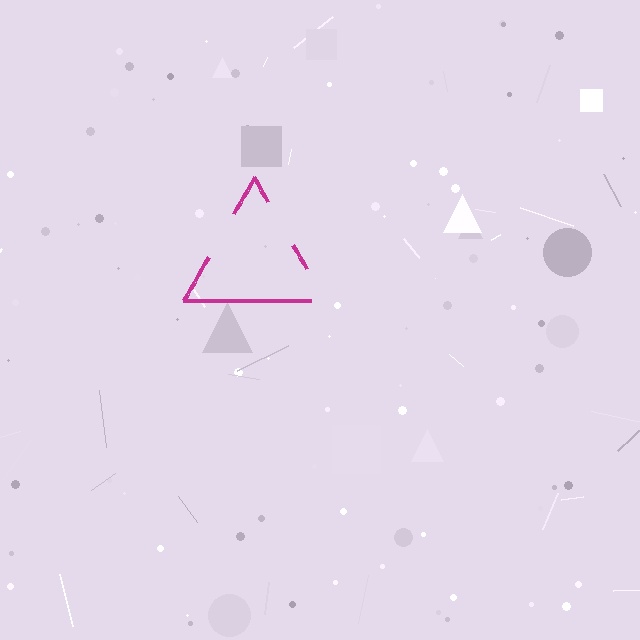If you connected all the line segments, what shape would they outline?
They would outline a triangle.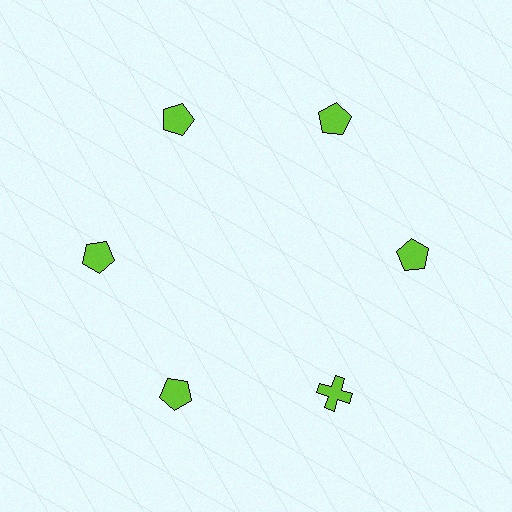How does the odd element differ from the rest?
It has a different shape: cross instead of pentagon.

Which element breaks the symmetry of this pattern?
The lime cross at roughly the 5 o'clock position breaks the symmetry. All other shapes are lime pentagons.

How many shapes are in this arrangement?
There are 6 shapes arranged in a ring pattern.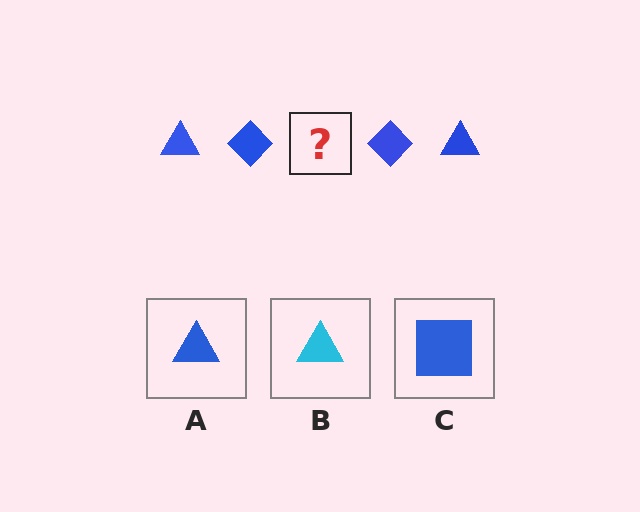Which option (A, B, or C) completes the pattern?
A.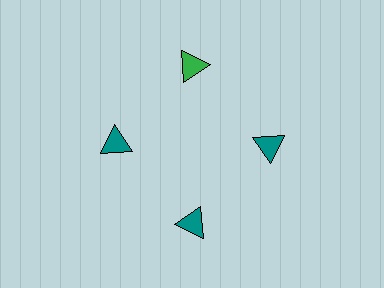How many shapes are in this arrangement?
There are 4 shapes arranged in a ring pattern.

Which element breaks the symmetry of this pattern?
The green triangle at roughly the 12 o'clock position breaks the symmetry. All other shapes are teal triangles.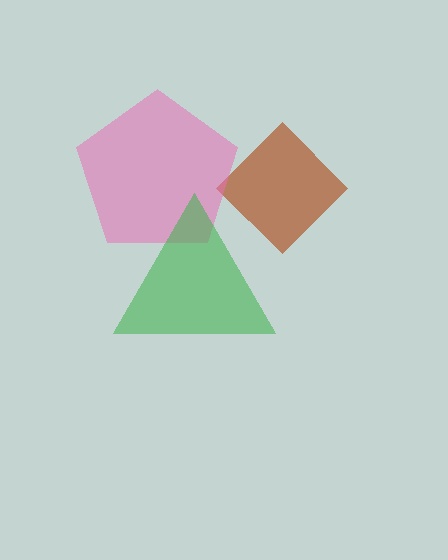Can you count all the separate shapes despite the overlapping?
Yes, there are 3 separate shapes.